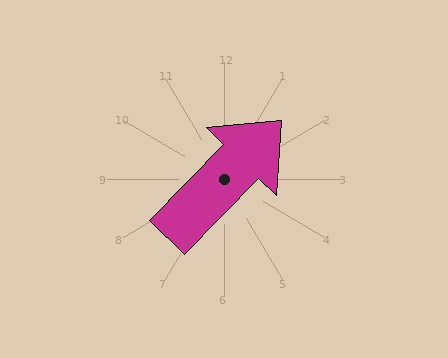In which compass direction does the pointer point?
Northeast.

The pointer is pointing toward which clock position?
Roughly 1 o'clock.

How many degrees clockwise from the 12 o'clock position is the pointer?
Approximately 44 degrees.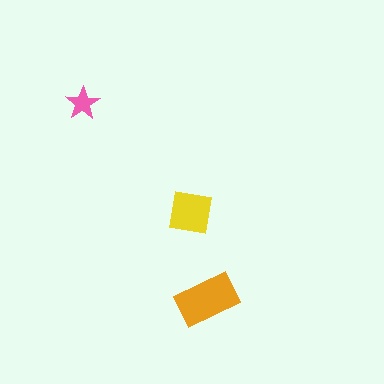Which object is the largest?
The orange rectangle.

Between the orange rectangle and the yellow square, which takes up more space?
The orange rectangle.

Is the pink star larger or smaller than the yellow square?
Smaller.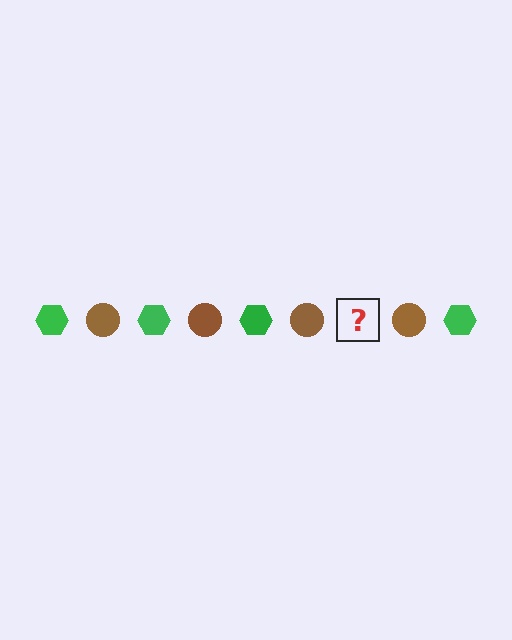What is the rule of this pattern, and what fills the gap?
The rule is that the pattern alternates between green hexagon and brown circle. The gap should be filled with a green hexagon.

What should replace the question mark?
The question mark should be replaced with a green hexagon.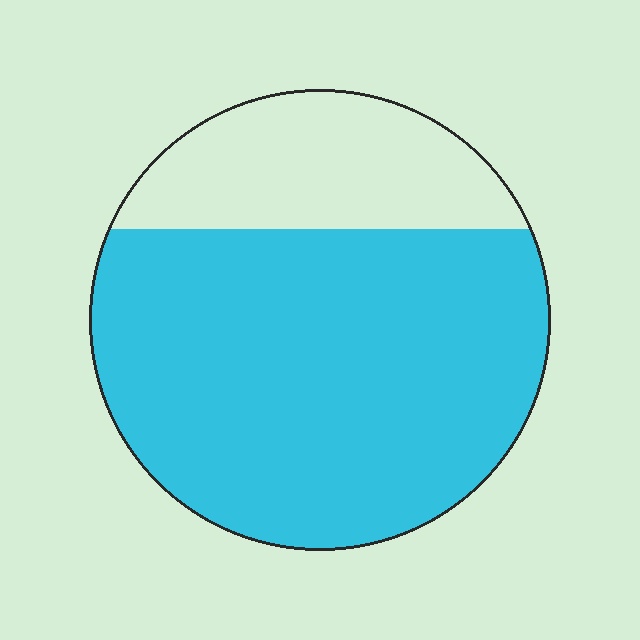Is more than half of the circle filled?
Yes.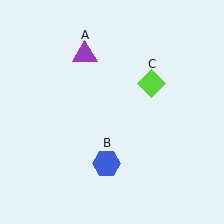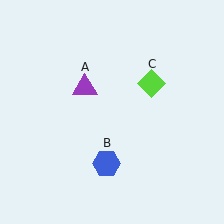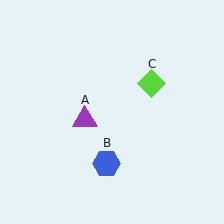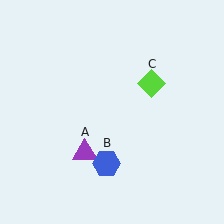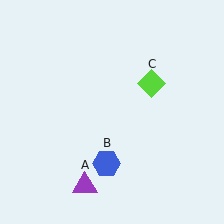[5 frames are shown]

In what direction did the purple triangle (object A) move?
The purple triangle (object A) moved down.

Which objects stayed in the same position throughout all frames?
Blue hexagon (object B) and lime diamond (object C) remained stationary.